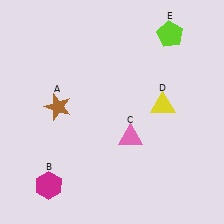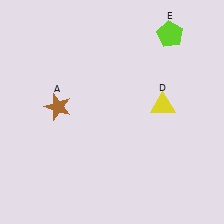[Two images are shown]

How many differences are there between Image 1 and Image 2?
There are 2 differences between the two images.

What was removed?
The pink triangle (C), the magenta hexagon (B) were removed in Image 2.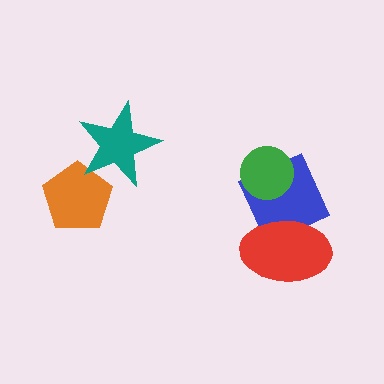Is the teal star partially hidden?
No, no other shape covers it.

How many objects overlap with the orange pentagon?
1 object overlaps with the orange pentagon.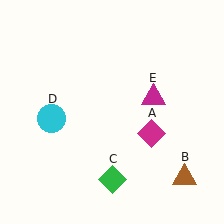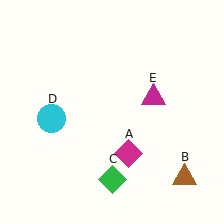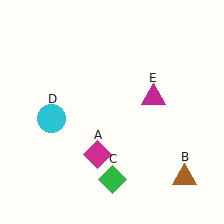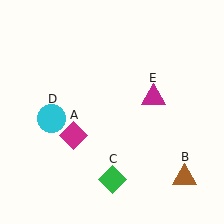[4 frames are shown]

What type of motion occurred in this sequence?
The magenta diamond (object A) rotated clockwise around the center of the scene.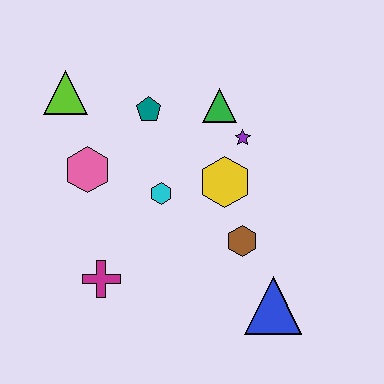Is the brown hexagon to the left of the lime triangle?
No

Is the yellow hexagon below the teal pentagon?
Yes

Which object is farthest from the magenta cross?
The green triangle is farthest from the magenta cross.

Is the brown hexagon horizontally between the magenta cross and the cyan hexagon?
No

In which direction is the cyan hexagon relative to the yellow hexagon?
The cyan hexagon is to the left of the yellow hexagon.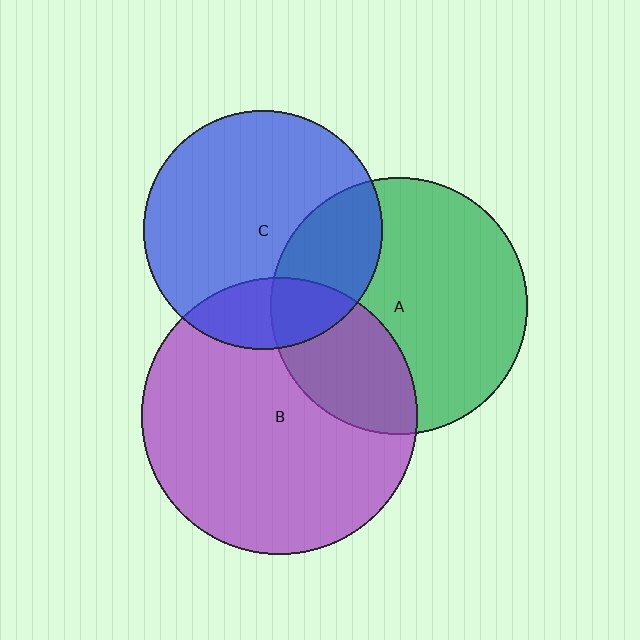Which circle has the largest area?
Circle B (purple).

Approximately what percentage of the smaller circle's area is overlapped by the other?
Approximately 20%.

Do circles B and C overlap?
Yes.